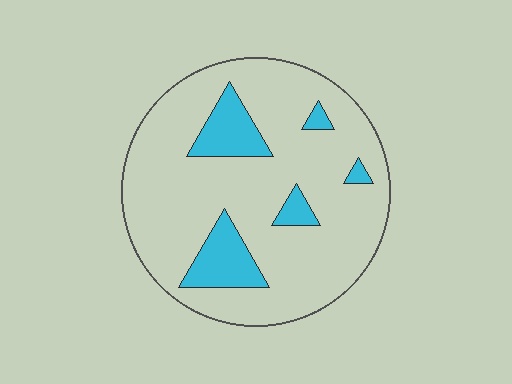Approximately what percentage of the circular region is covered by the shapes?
Approximately 15%.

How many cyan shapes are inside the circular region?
5.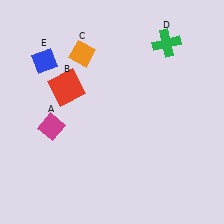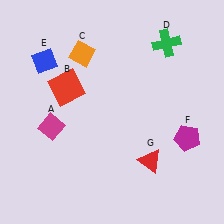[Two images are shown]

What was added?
A magenta pentagon (F), a red triangle (G) were added in Image 2.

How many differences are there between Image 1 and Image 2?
There are 2 differences between the two images.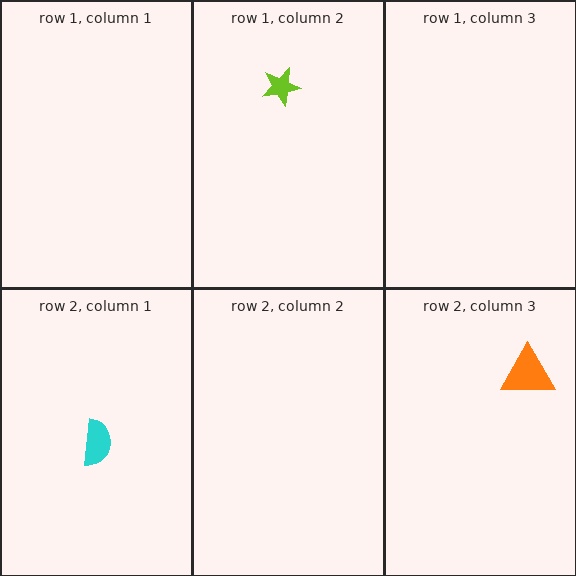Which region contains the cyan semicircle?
The row 2, column 1 region.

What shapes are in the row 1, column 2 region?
The lime star.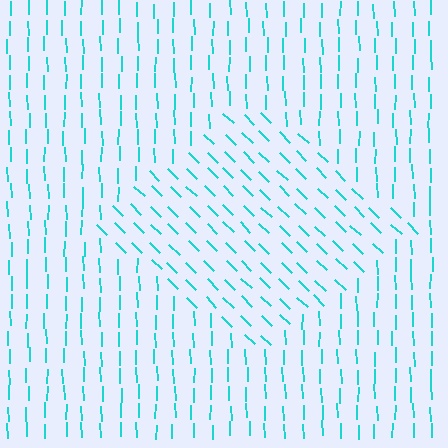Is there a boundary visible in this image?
Yes, there is a texture boundary formed by a change in line orientation.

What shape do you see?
I see a diamond.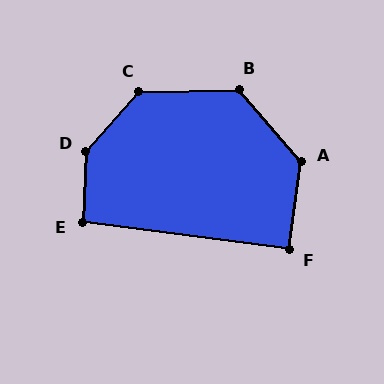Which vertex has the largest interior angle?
D, at approximately 141 degrees.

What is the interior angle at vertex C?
Approximately 133 degrees (obtuse).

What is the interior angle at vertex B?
Approximately 129 degrees (obtuse).